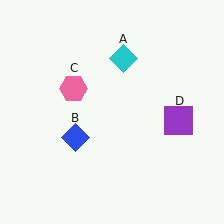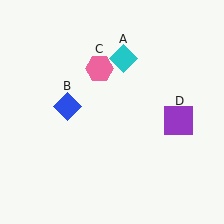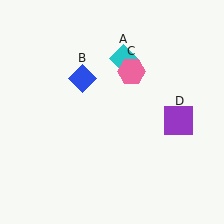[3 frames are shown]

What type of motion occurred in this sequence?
The blue diamond (object B), pink hexagon (object C) rotated clockwise around the center of the scene.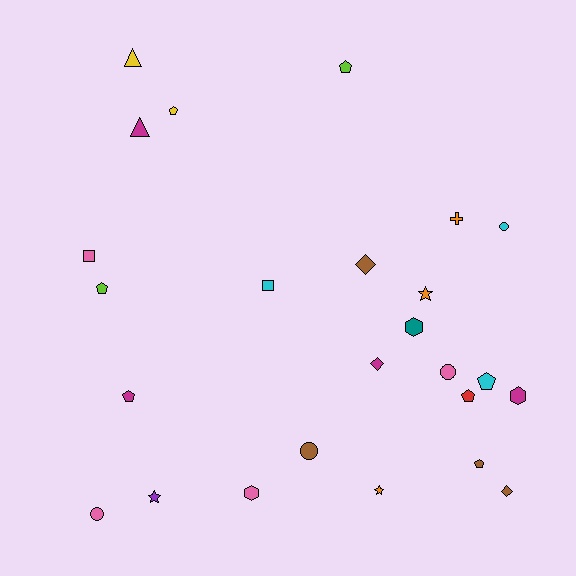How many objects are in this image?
There are 25 objects.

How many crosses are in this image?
There is 1 cross.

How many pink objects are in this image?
There are 4 pink objects.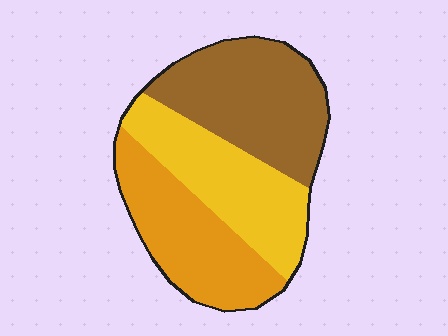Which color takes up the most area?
Brown, at roughly 35%.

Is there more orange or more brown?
Brown.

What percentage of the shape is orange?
Orange takes up about one third (1/3) of the shape.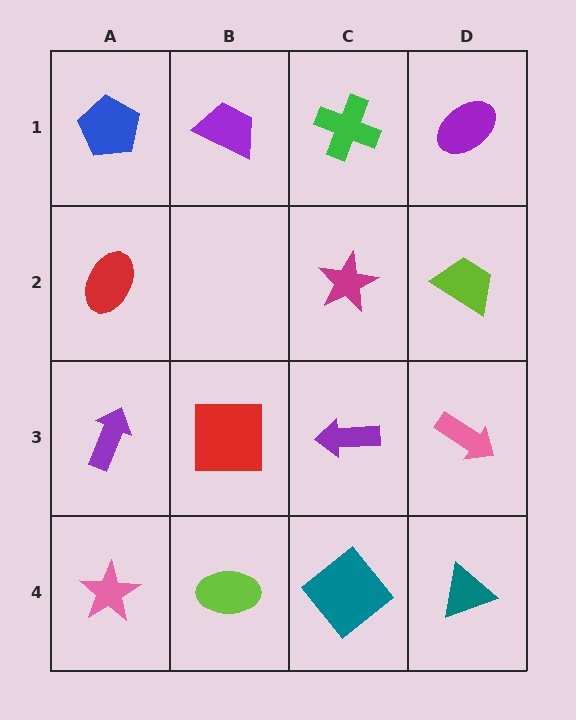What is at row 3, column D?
A pink arrow.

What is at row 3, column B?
A red square.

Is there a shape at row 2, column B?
No, that cell is empty.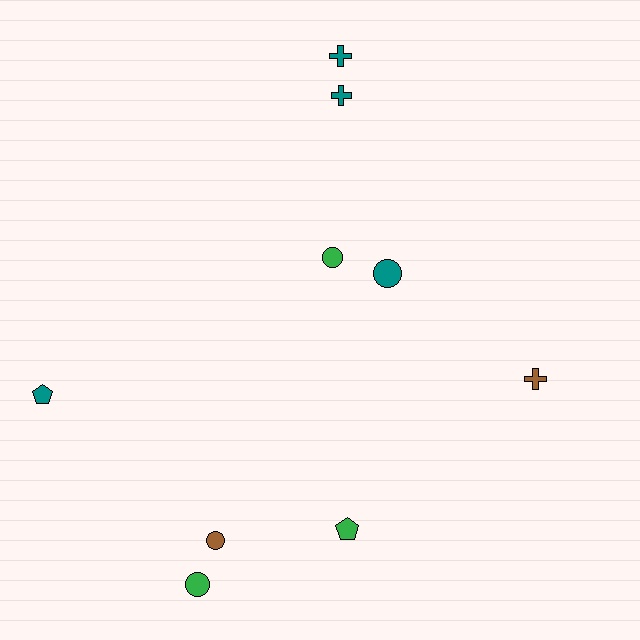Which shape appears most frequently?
Circle, with 4 objects.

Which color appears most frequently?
Teal, with 4 objects.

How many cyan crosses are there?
There are no cyan crosses.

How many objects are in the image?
There are 9 objects.